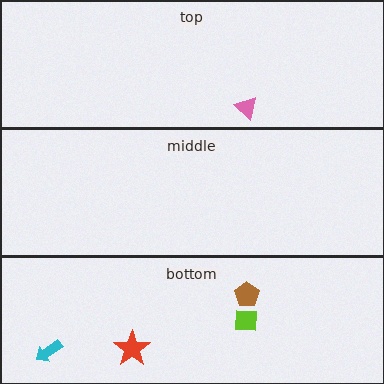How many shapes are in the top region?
1.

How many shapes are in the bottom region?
4.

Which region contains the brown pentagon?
The bottom region.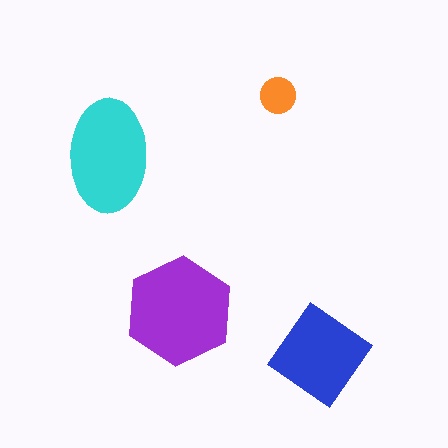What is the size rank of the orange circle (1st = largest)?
4th.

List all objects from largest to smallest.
The purple hexagon, the cyan ellipse, the blue diamond, the orange circle.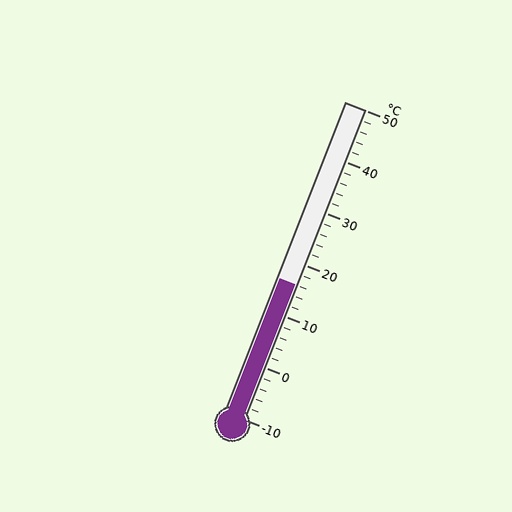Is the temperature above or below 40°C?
The temperature is below 40°C.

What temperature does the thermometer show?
The thermometer shows approximately 16°C.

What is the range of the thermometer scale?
The thermometer scale ranges from -10°C to 50°C.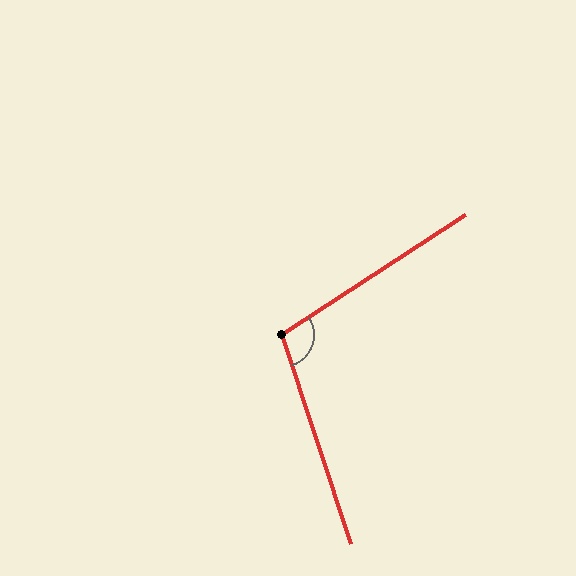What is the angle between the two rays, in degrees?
Approximately 105 degrees.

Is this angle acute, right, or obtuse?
It is obtuse.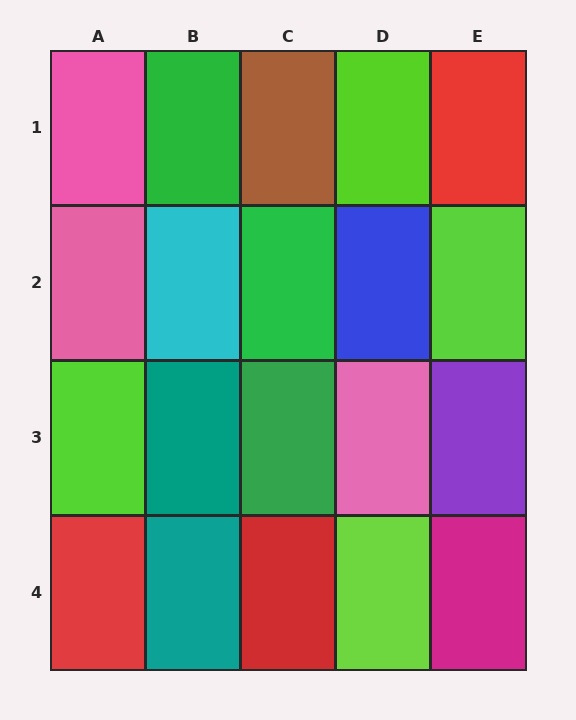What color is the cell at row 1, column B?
Green.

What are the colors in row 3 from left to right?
Lime, teal, green, pink, purple.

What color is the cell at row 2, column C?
Green.